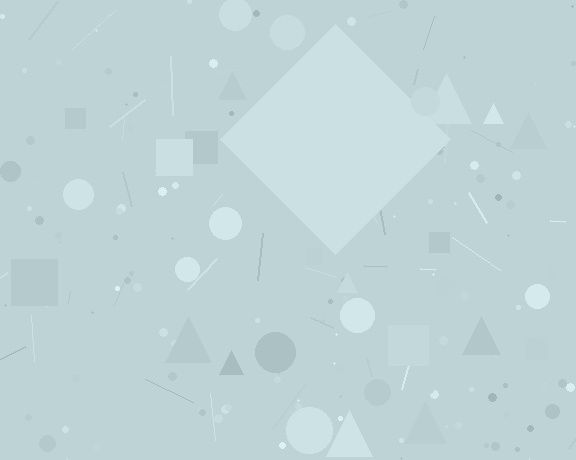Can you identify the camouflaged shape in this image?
The camouflaged shape is a diamond.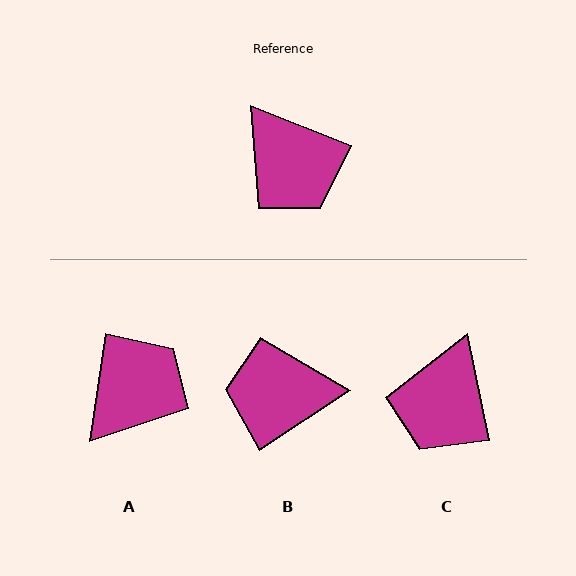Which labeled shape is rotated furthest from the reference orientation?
B, about 125 degrees away.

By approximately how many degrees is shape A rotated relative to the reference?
Approximately 104 degrees counter-clockwise.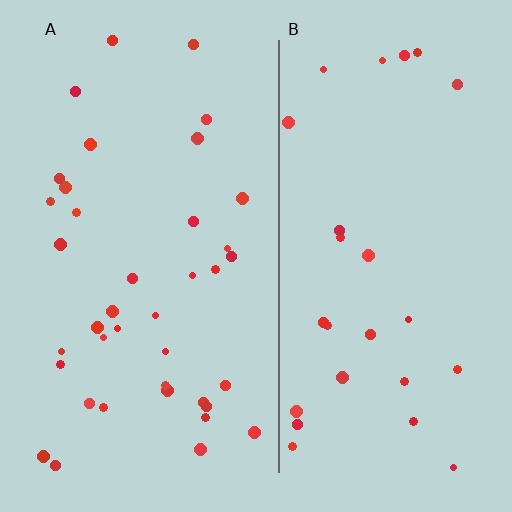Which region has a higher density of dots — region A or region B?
A (the left).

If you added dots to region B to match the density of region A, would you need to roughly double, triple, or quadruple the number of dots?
Approximately double.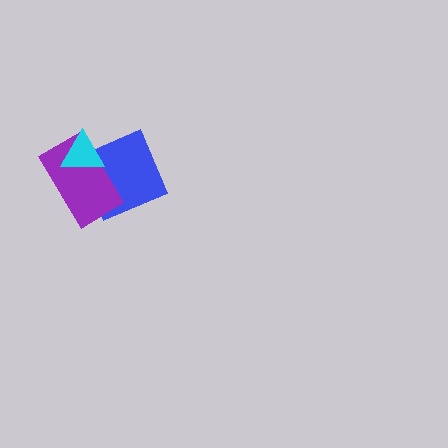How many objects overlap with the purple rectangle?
2 objects overlap with the purple rectangle.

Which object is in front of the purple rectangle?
The cyan triangle is in front of the purple rectangle.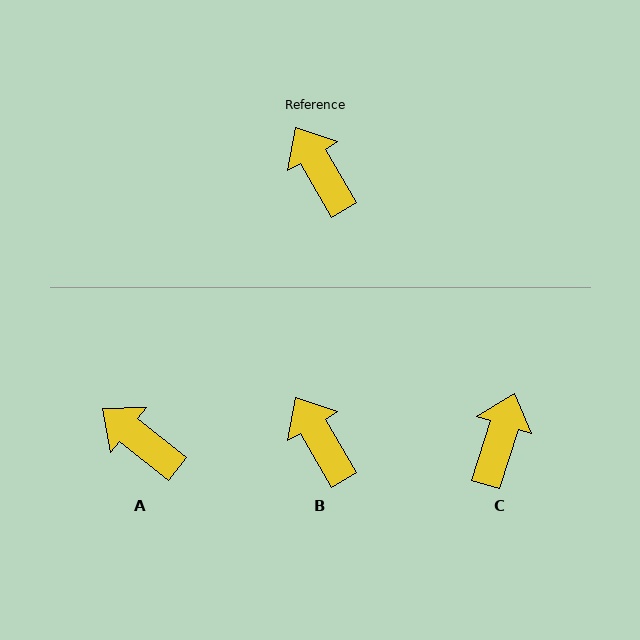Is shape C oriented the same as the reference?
No, it is off by about 48 degrees.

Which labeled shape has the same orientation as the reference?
B.